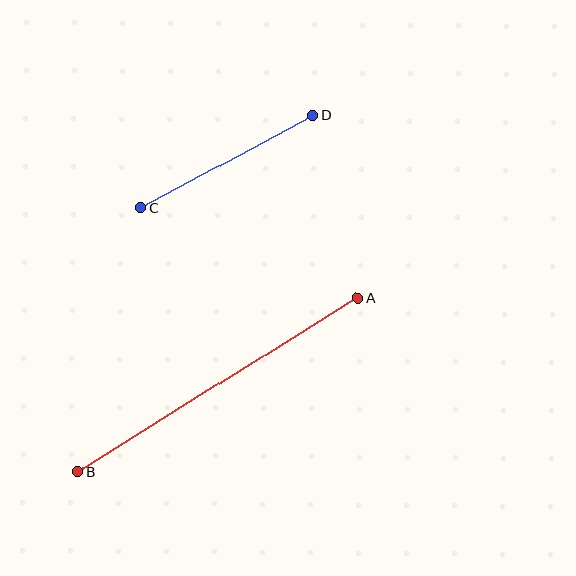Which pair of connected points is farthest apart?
Points A and B are farthest apart.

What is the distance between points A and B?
The distance is approximately 330 pixels.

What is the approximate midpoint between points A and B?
The midpoint is at approximately (218, 385) pixels.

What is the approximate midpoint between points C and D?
The midpoint is at approximately (227, 161) pixels.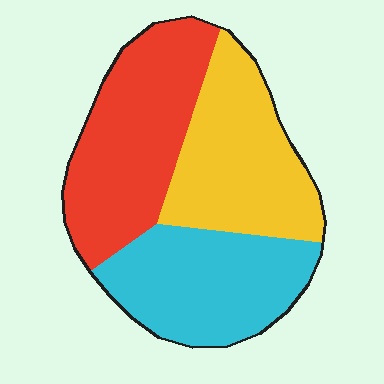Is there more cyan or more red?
Red.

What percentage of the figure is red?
Red covers roughly 35% of the figure.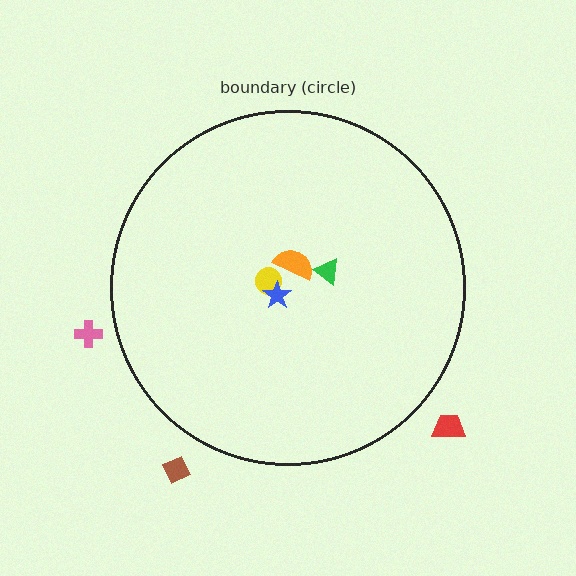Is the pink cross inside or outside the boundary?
Outside.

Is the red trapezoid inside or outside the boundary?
Outside.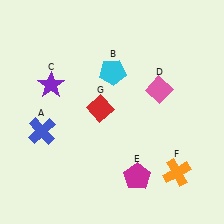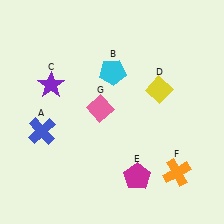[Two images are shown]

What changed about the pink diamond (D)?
In Image 1, D is pink. In Image 2, it changed to yellow.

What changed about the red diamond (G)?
In Image 1, G is red. In Image 2, it changed to pink.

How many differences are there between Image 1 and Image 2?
There are 2 differences between the two images.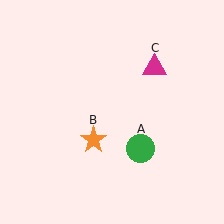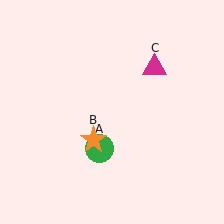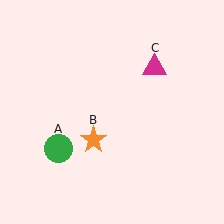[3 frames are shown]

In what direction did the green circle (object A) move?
The green circle (object A) moved left.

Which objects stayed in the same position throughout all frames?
Orange star (object B) and magenta triangle (object C) remained stationary.